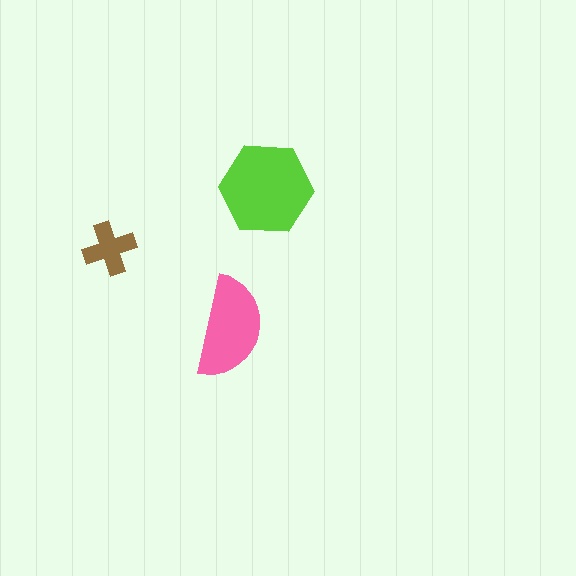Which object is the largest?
The lime hexagon.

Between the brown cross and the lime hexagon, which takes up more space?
The lime hexagon.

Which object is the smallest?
The brown cross.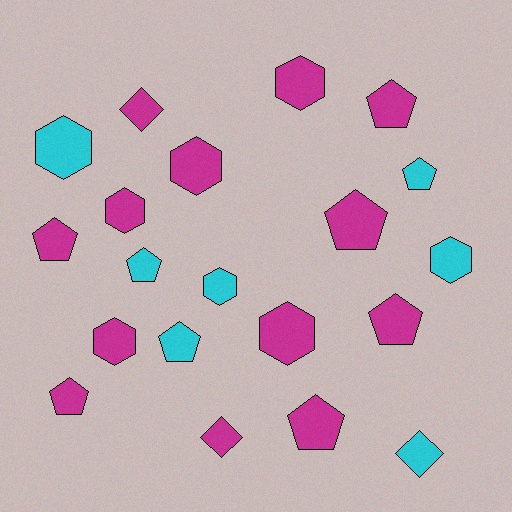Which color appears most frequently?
Magenta, with 13 objects.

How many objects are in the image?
There are 20 objects.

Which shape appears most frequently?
Pentagon, with 9 objects.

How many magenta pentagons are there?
There are 6 magenta pentagons.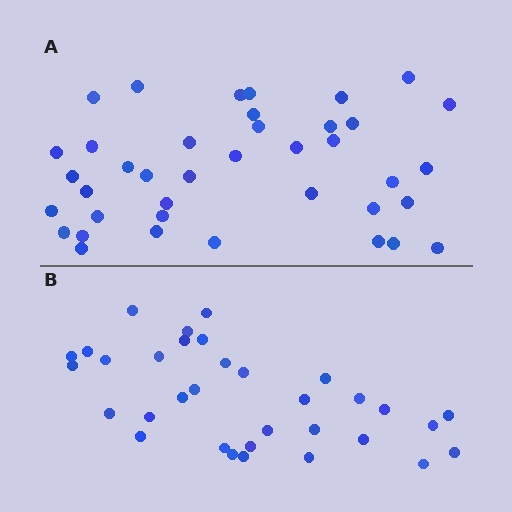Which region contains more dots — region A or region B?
Region A (the top region) has more dots.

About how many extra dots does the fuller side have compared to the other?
Region A has about 6 more dots than region B.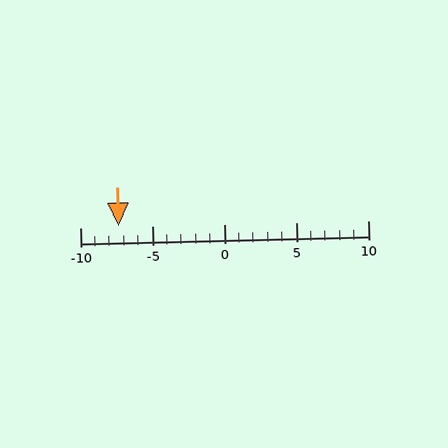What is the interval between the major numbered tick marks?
The major tick marks are spaced 5 units apart.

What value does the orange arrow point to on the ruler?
The orange arrow points to approximately -7.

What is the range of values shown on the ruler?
The ruler shows values from -10 to 10.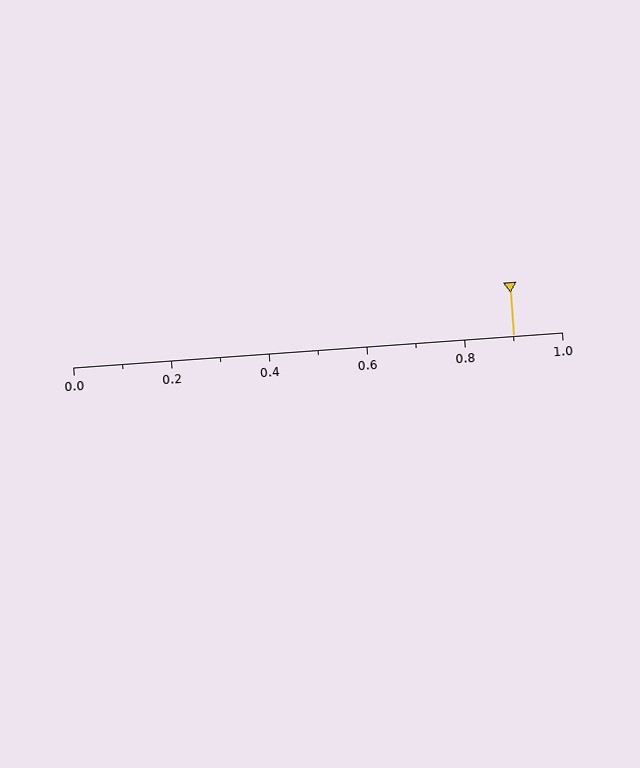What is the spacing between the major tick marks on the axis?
The major ticks are spaced 0.2 apart.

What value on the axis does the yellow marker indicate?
The marker indicates approximately 0.9.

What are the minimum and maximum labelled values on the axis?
The axis runs from 0.0 to 1.0.